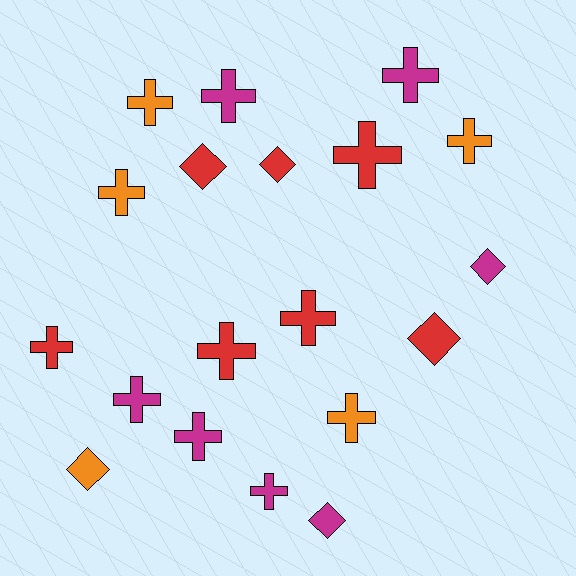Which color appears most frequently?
Red, with 7 objects.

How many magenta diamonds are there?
There are 2 magenta diamonds.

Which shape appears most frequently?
Cross, with 13 objects.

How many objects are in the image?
There are 19 objects.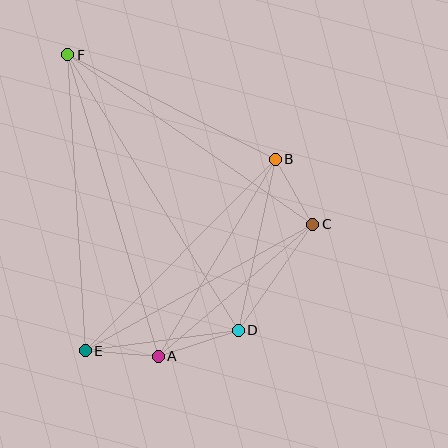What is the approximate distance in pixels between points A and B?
The distance between A and B is approximately 229 pixels.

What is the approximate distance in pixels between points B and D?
The distance between B and D is approximately 175 pixels.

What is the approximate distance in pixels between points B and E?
The distance between B and E is approximately 270 pixels.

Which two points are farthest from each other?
Points D and F are farthest from each other.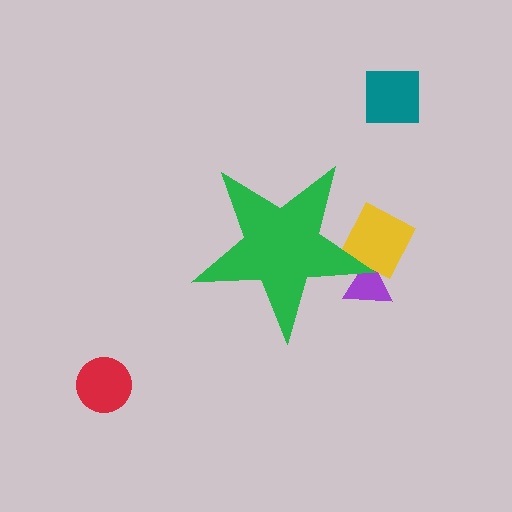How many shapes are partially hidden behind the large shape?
2 shapes are partially hidden.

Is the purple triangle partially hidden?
Yes, the purple triangle is partially hidden behind the green star.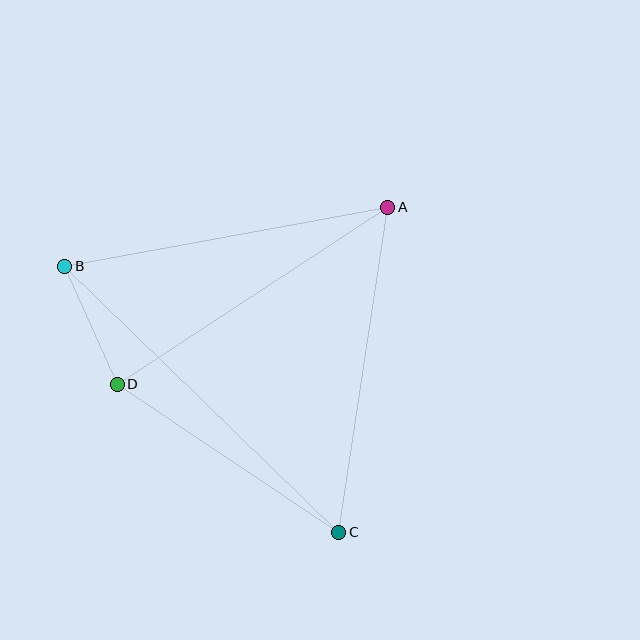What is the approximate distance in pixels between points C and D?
The distance between C and D is approximately 266 pixels.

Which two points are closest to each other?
Points B and D are closest to each other.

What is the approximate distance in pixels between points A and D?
The distance between A and D is approximately 323 pixels.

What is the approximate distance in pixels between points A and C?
The distance between A and C is approximately 329 pixels.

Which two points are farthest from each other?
Points B and C are farthest from each other.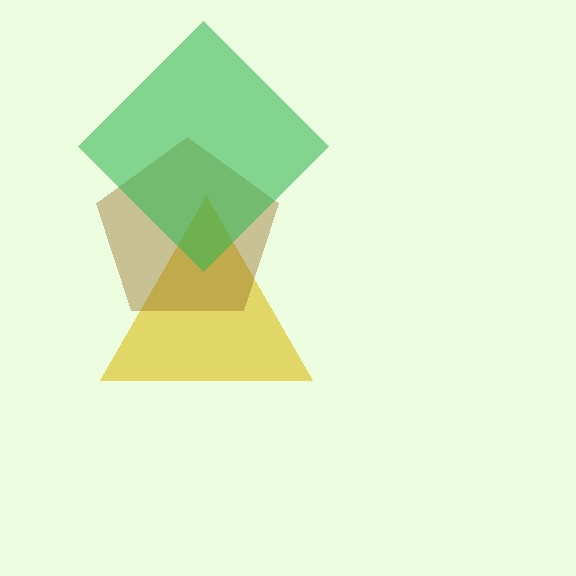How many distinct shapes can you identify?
There are 3 distinct shapes: a yellow triangle, a brown pentagon, a green diamond.